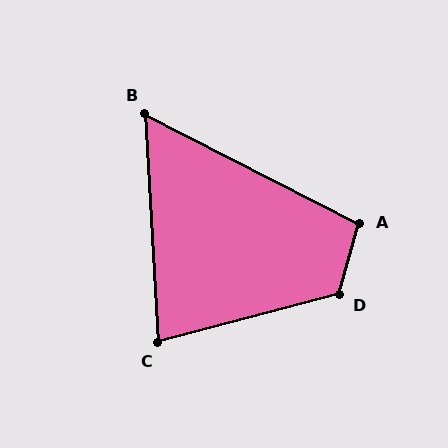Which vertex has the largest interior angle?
D, at approximately 120 degrees.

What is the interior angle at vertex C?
Approximately 79 degrees (acute).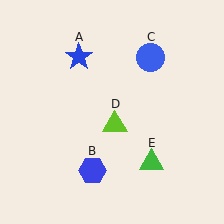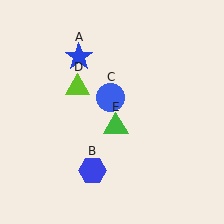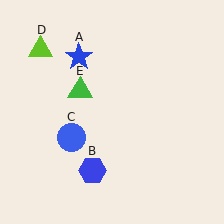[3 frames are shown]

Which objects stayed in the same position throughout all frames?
Blue star (object A) and blue hexagon (object B) remained stationary.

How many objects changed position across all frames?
3 objects changed position: blue circle (object C), lime triangle (object D), green triangle (object E).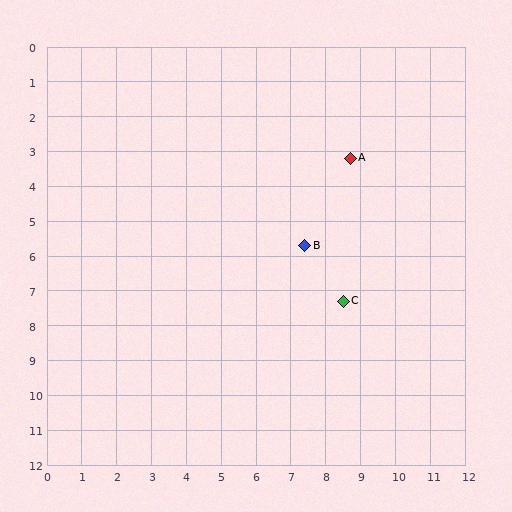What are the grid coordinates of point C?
Point C is at approximately (8.5, 7.3).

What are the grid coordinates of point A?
Point A is at approximately (8.7, 3.2).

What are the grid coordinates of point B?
Point B is at approximately (7.4, 5.7).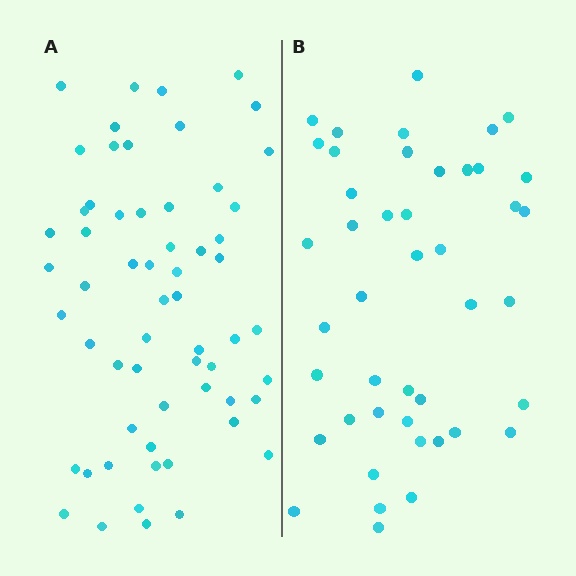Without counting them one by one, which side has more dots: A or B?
Region A (the left region) has more dots.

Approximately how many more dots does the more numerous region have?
Region A has approximately 15 more dots than region B.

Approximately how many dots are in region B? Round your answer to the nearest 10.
About 40 dots. (The exact count is 44, which rounds to 40.)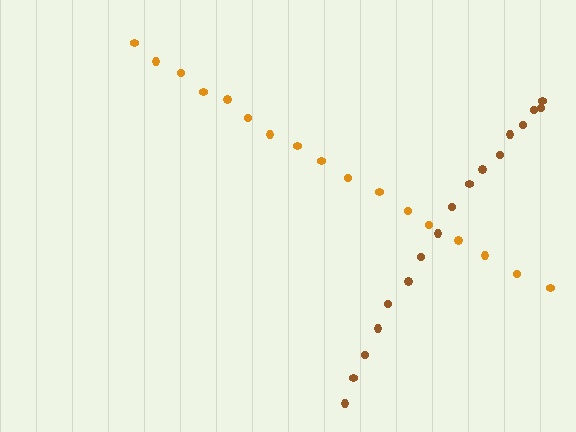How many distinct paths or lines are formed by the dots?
There are 2 distinct paths.